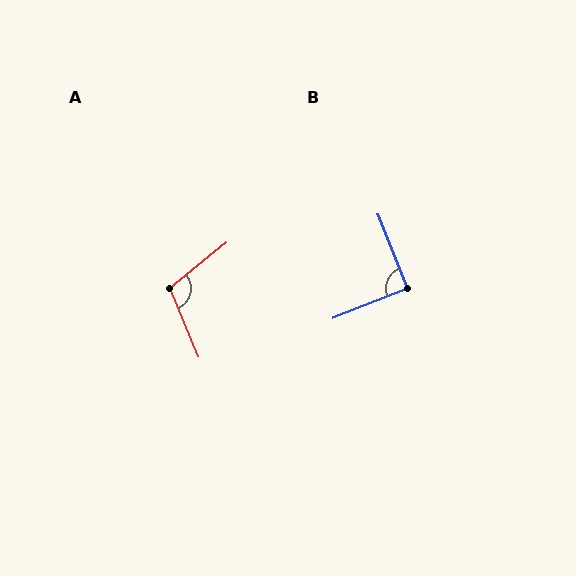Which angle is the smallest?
B, at approximately 90 degrees.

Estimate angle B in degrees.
Approximately 90 degrees.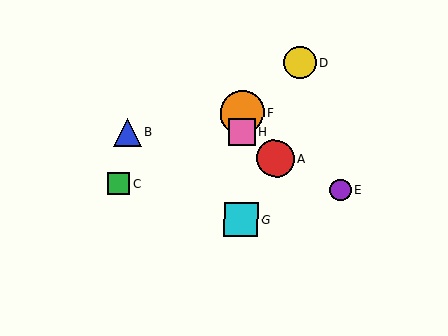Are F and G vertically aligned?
Yes, both are at x≈242.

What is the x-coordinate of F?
Object F is at x≈242.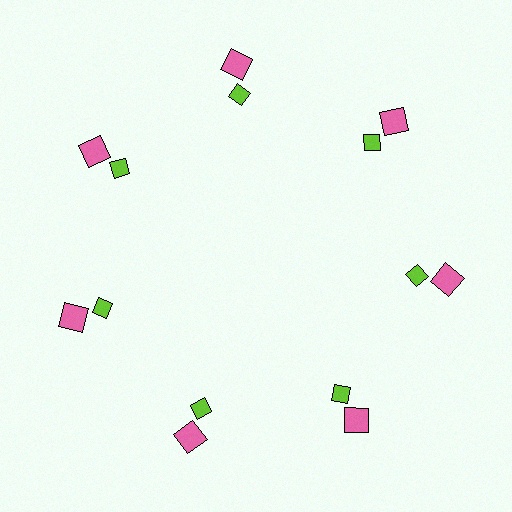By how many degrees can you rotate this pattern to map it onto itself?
The pattern maps onto itself every 51 degrees of rotation.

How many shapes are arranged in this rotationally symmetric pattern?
There are 14 shapes, arranged in 7 groups of 2.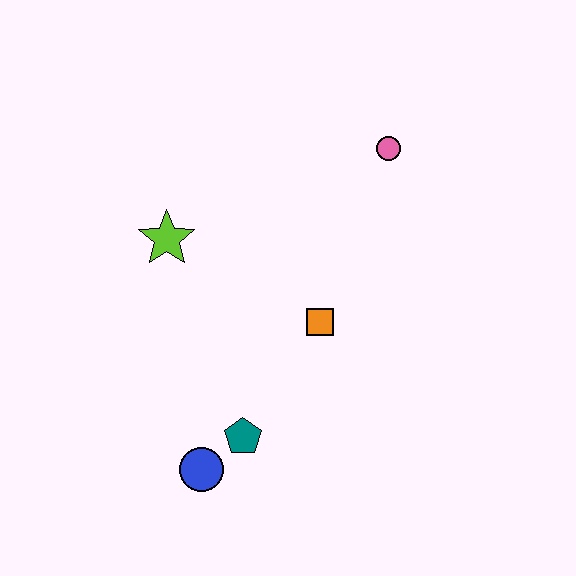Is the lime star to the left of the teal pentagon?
Yes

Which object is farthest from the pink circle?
The blue circle is farthest from the pink circle.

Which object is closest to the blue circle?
The teal pentagon is closest to the blue circle.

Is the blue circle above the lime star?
No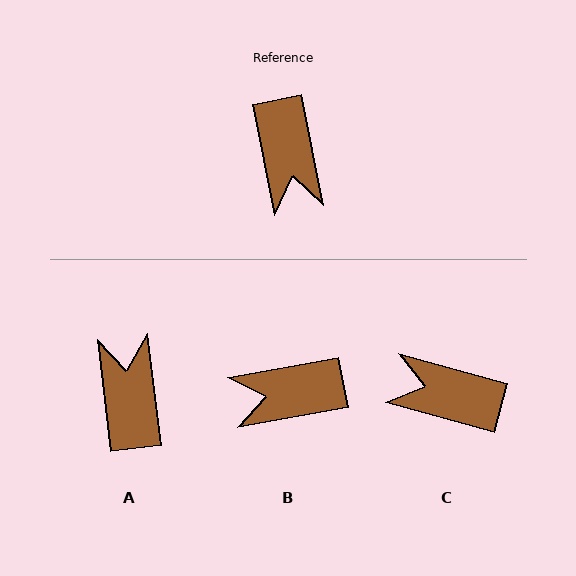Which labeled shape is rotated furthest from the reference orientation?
A, about 176 degrees away.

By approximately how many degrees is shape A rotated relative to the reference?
Approximately 176 degrees counter-clockwise.